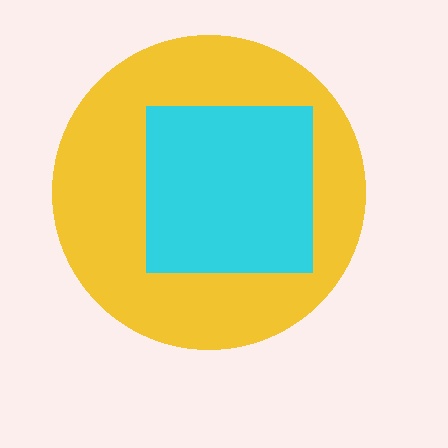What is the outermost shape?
The yellow circle.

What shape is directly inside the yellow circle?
The cyan square.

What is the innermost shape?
The cyan square.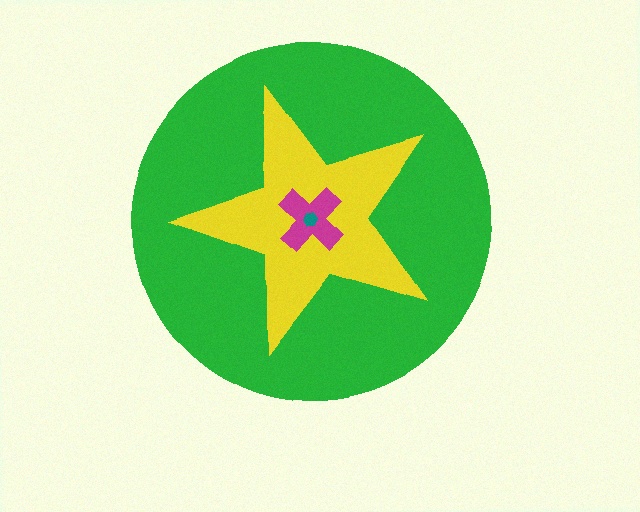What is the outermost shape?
The green circle.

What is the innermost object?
The teal hexagon.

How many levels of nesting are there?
4.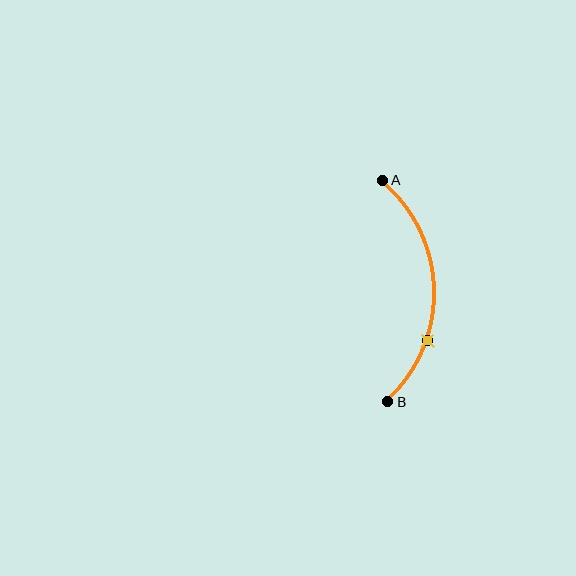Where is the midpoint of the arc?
The arc midpoint is the point on the curve farthest from the straight line joining A and B. It sits to the right of that line.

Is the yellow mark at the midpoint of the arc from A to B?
No. The yellow mark lies on the arc but is closer to endpoint B. The arc midpoint would be at the point on the curve equidistant along the arc from both A and B.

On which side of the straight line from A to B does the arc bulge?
The arc bulges to the right of the straight line connecting A and B.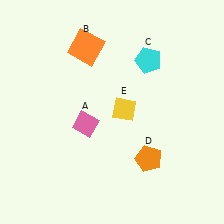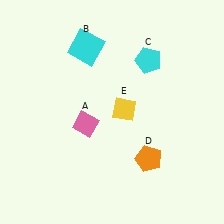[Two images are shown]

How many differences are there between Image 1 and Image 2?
There is 1 difference between the two images.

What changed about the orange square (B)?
In Image 1, B is orange. In Image 2, it changed to cyan.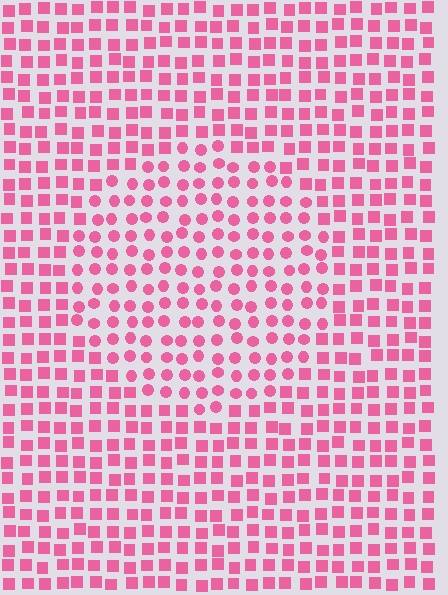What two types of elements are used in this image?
The image uses circles inside the circle region and squares outside it.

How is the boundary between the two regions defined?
The boundary is defined by a change in element shape: circles inside vs. squares outside. All elements share the same color and spacing.